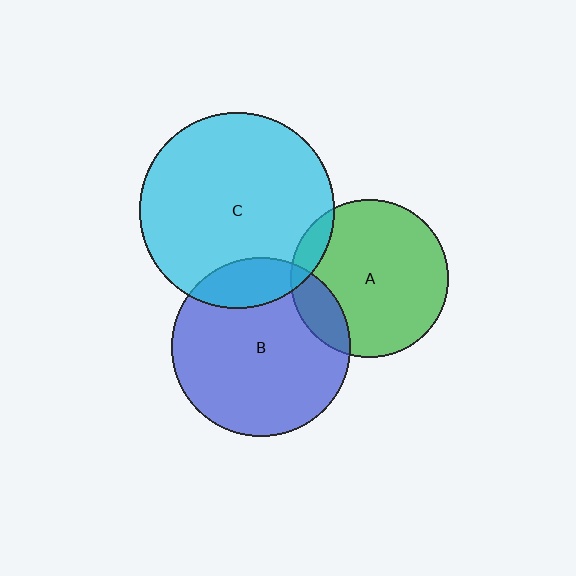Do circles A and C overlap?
Yes.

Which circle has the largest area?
Circle C (cyan).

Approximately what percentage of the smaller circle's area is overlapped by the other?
Approximately 10%.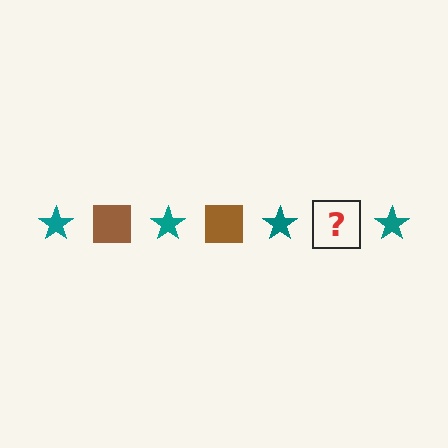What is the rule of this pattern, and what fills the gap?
The rule is that the pattern alternates between teal star and brown square. The gap should be filled with a brown square.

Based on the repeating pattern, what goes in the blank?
The blank should be a brown square.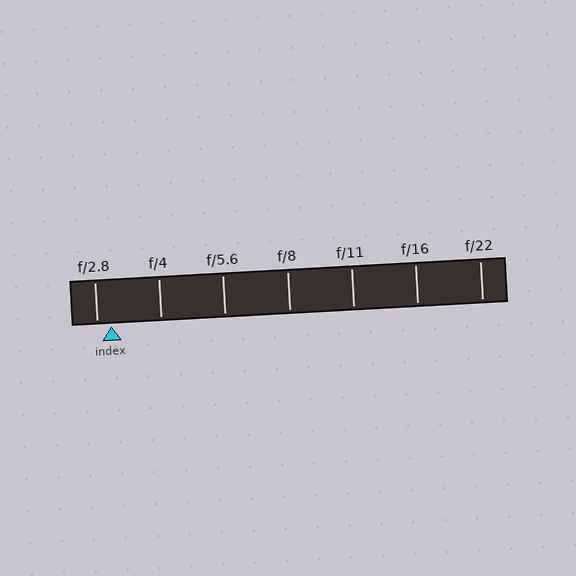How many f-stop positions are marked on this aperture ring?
There are 7 f-stop positions marked.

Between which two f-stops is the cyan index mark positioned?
The index mark is between f/2.8 and f/4.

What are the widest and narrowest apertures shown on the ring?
The widest aperture shown is f/2.8 and the narrowest is f/22.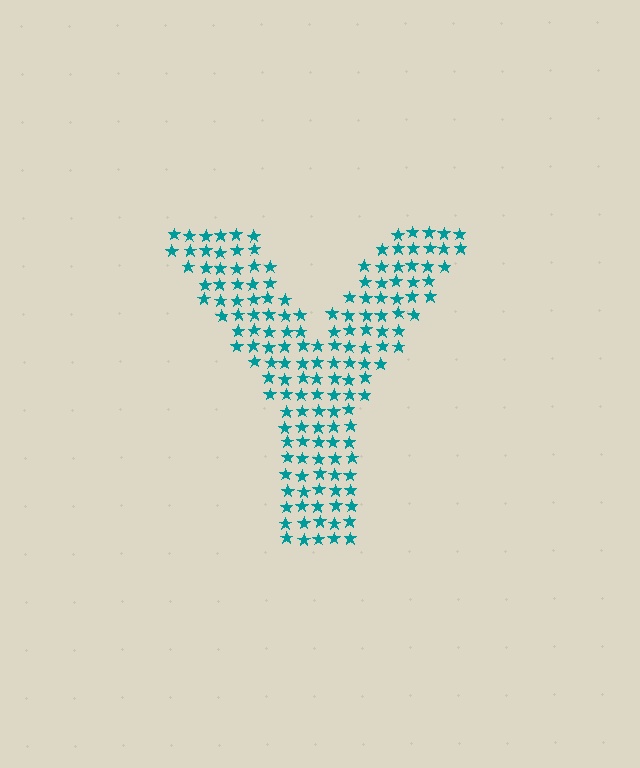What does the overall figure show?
The overall figure shows the letter Y.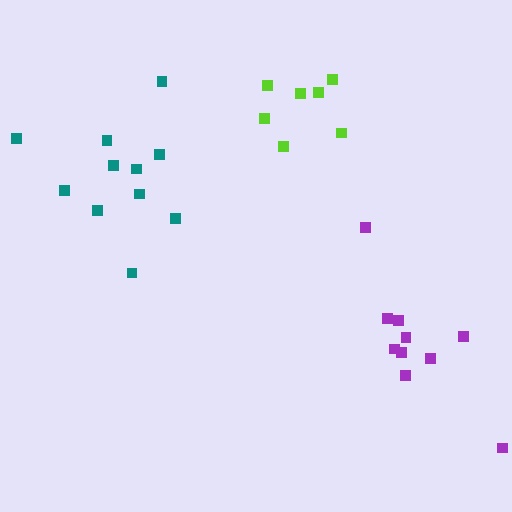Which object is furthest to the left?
The teal cluster is leftmost.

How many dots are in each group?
Group 1: 11 dots, Group 2: 10 dots, Group 3: 7 dots (28 total).